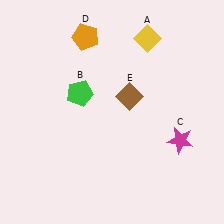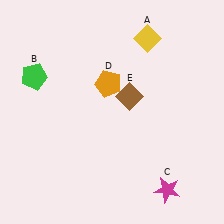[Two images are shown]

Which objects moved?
The objects that moved are: the green pentagon (B), the magenta star (C), the orange pentagon (D).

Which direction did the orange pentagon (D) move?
The orange pentagon (D) moved down.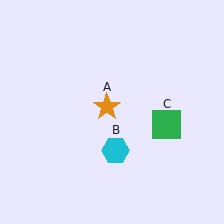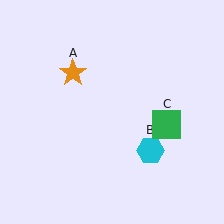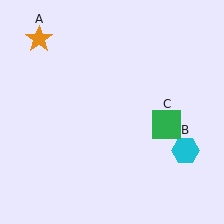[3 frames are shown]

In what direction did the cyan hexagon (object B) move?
The cyan hexagon (object B) moved right.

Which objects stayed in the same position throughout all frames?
Green square (object C) remained stationary.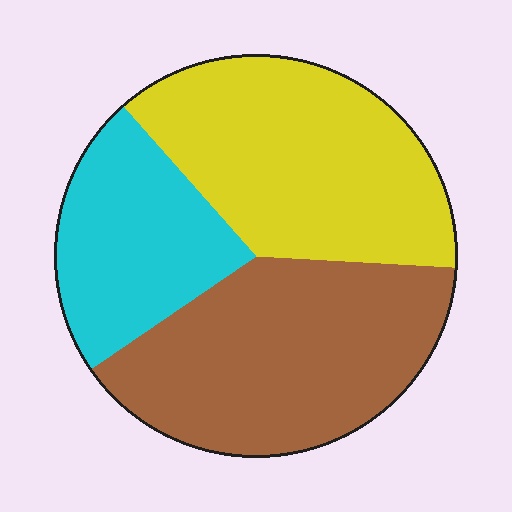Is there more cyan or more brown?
Brown.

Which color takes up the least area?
Cyan, at roughly 25%.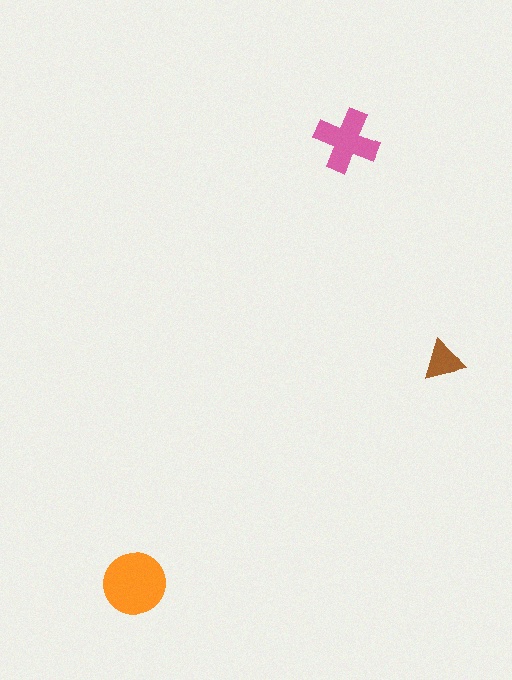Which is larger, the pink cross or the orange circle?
The orange circle.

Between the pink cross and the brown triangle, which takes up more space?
The pink cross.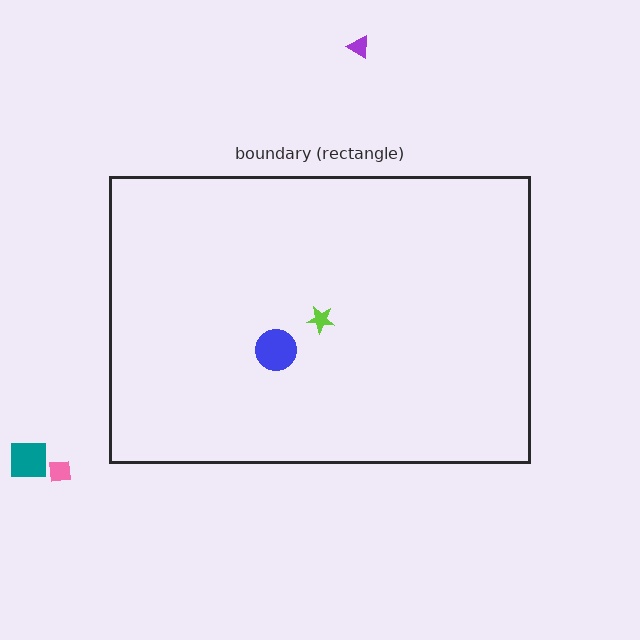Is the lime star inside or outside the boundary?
Inside.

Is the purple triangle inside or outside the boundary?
Outside.